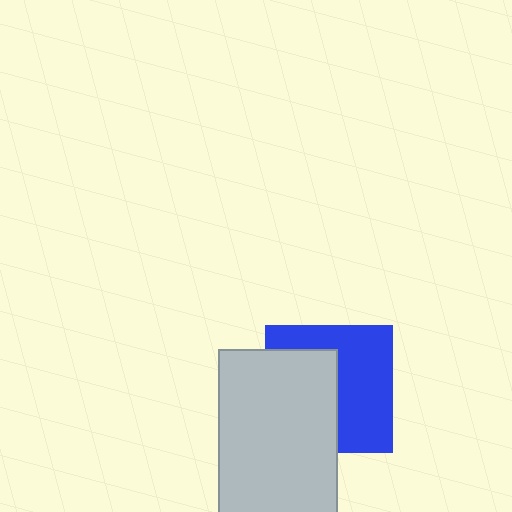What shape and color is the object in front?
The object in front is a light gray rectangle.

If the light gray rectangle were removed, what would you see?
You would see the complete blue square.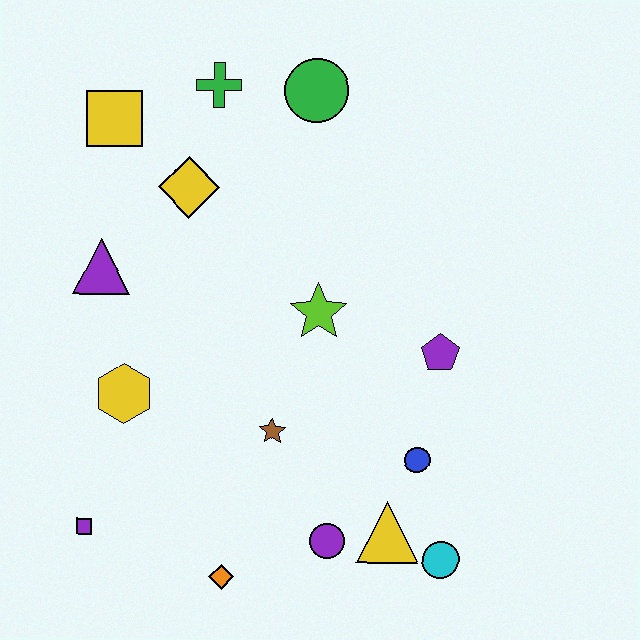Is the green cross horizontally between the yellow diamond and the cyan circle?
Yes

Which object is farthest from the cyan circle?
The yellow square is farthest from the cyan circle.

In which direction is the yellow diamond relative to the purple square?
The yellow diamond is above the purple square.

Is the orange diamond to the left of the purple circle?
Yes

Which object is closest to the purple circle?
The yellow triangle is closest to the purple circle.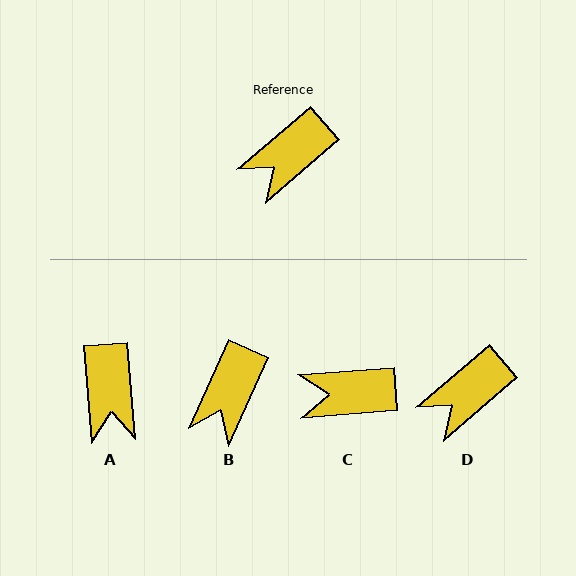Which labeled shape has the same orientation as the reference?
D.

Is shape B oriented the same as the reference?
No, it is off by about 25 degrees.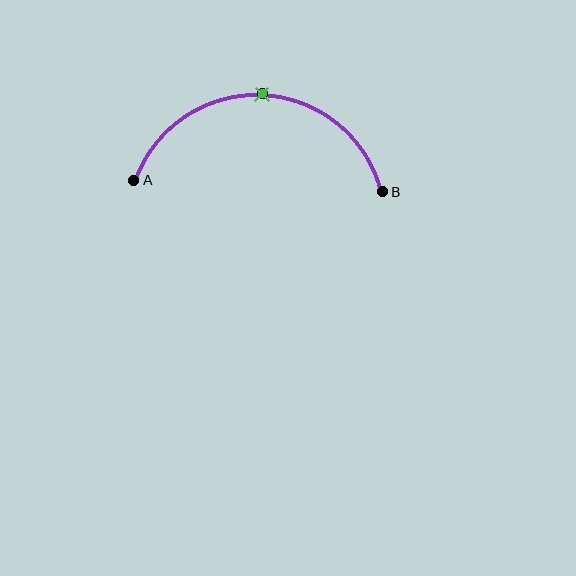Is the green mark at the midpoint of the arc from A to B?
Yes. The green mark lies on the arc at equal arc-length from both A and B — it is the arc midpoint.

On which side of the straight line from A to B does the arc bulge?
The arc bulges above the straight line connecting A and B.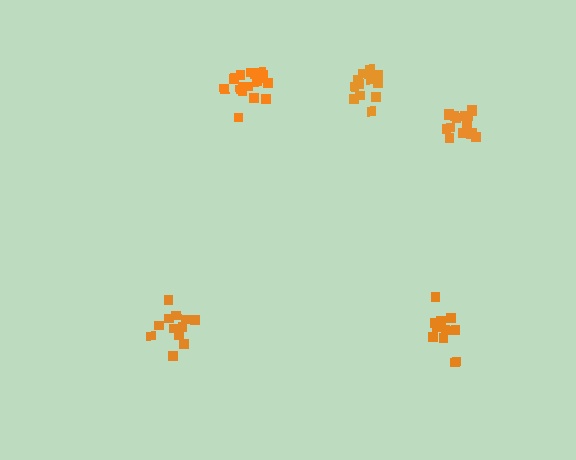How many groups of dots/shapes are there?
There are 5 groups.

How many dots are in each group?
Group 1: 17 dots, Group 2: 14 dots, Group 3: 18 dots, Group 4: 13 dots, Group 5: 12 dots (74 total).